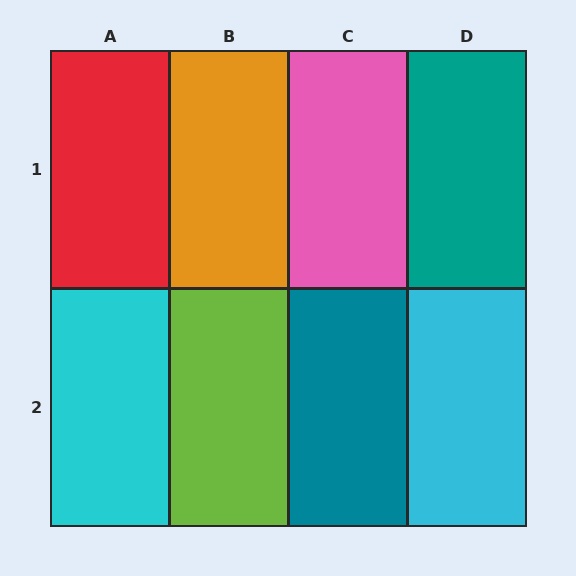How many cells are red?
1 cell is red.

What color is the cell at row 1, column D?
Teal.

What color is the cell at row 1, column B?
Orange.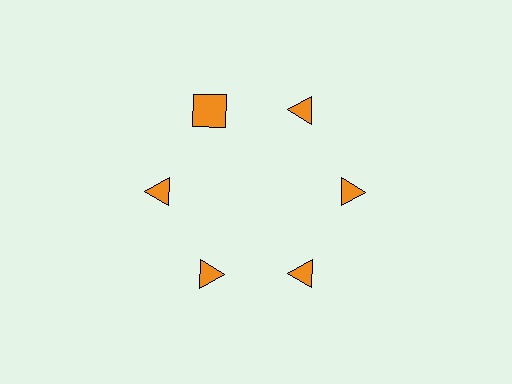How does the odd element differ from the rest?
It has a different shape: square instead of triangle.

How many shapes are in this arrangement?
There are 6 shapes arranged in a ring pattern.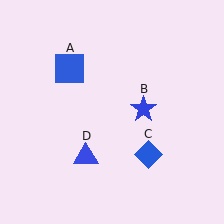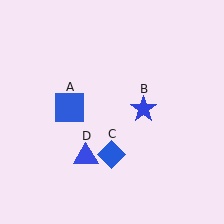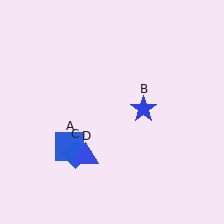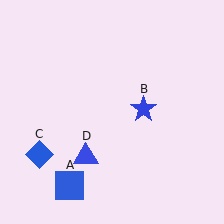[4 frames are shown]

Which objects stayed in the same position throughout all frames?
Blue star (object B) and blue triangle (object D) remained stationary.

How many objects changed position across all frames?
2 objects changed position: blue square (object A), blue diamond (object C).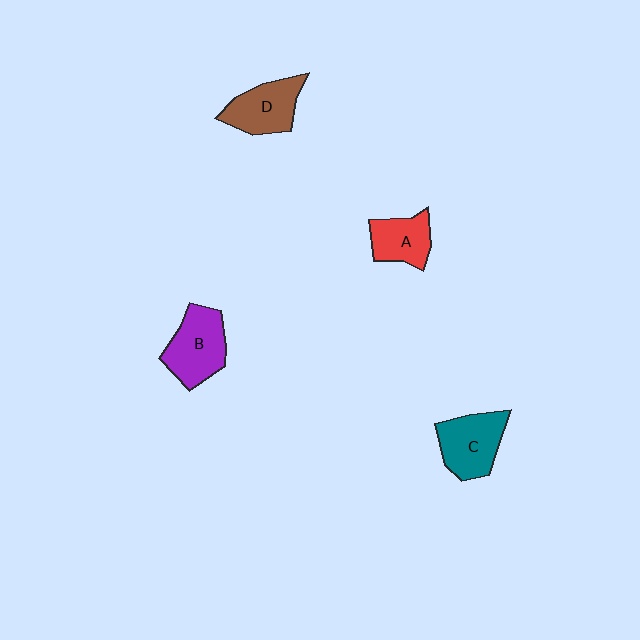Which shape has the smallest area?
Shape A (red).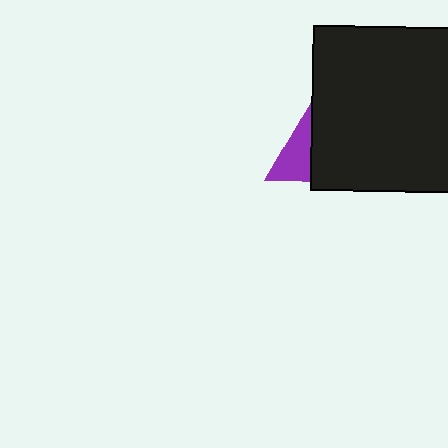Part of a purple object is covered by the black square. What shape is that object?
It is a triangle.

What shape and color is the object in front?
The object in front is a black square.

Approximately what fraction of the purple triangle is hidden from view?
Roughly 64% of the purple triangle is hidden behind the black square.